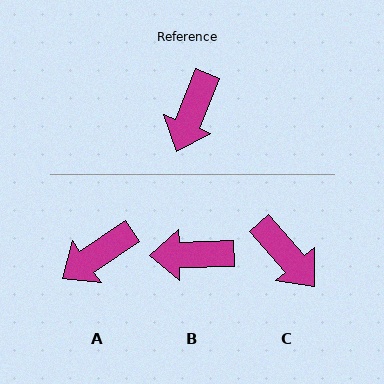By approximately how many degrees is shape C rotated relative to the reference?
Approximately 63 degrees counter-clockwise.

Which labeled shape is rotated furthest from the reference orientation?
B, about 67 degrees away.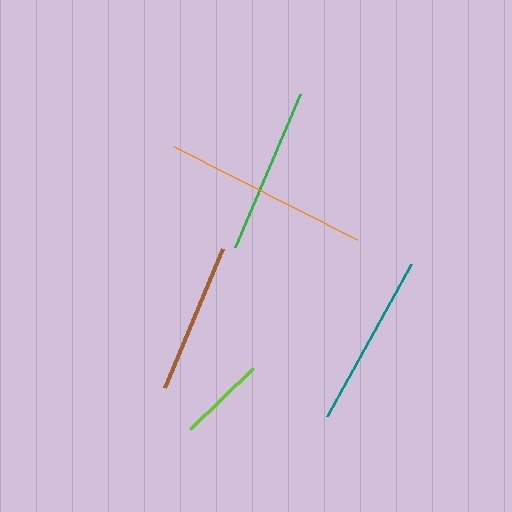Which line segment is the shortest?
The lime line is the shortest at approximately 87 pixels.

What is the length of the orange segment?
The orange segment is approximately 205 pixels long.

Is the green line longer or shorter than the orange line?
The orange line is longer than the green line.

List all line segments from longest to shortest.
From longest to shortest: orange, teal, green, brown, lime.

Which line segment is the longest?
The orange line is the longest at approximately 205 pixels.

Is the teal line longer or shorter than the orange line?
The orange line is longer than the teal line.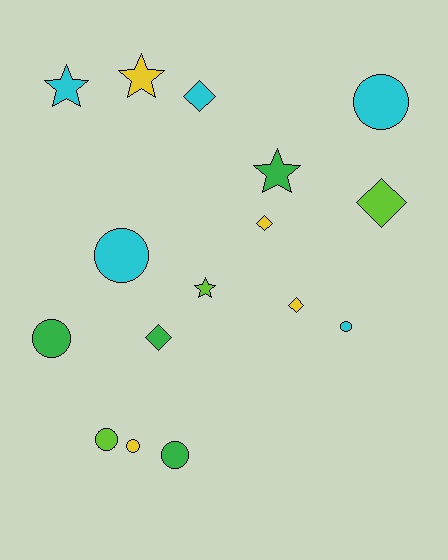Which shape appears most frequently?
Circle, with 7 objects.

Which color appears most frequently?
Cyan, with 5 objects.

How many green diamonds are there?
There is 1 green diamond.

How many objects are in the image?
There are 16 objects.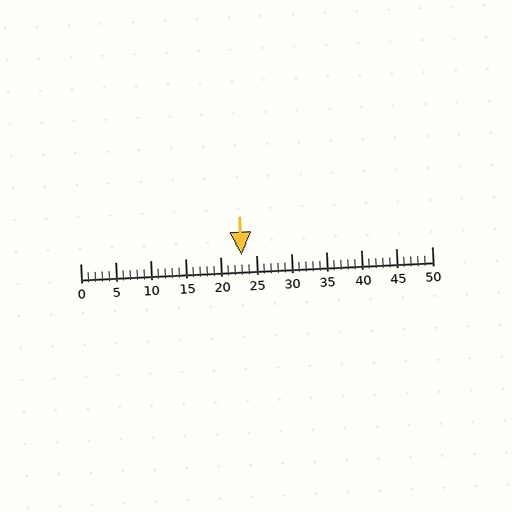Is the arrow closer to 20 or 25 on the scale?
The arrow is closer to 25.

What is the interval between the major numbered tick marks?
The major tick marks are spaced 5 units apart.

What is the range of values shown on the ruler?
The ruler shows values from 0 to 50.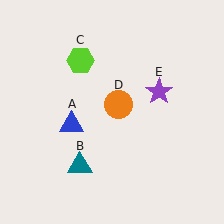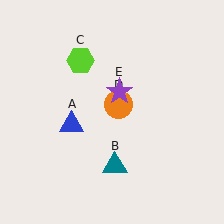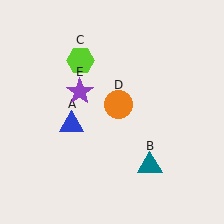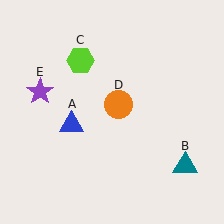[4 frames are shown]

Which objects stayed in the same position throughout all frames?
Blue triangle (object A) and lime hexagon (object C) and orange circle (object D) remained stationary.